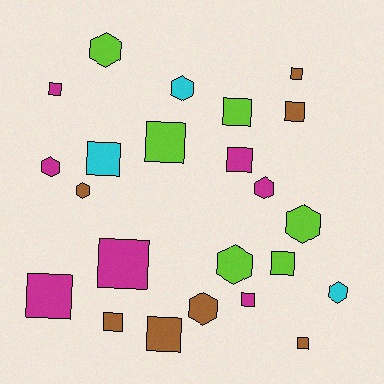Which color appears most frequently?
Magenta, with 7 objects.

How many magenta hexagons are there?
There are 2 magenta hexagons.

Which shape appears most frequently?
Square, with 14 objects.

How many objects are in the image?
There are 23 objects.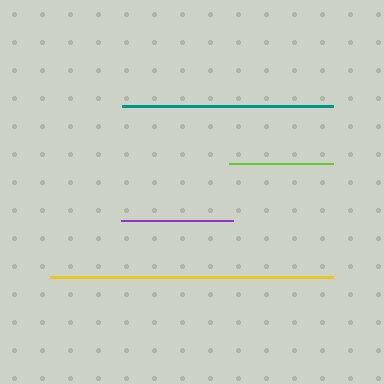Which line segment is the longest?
The yellow line is the longest at approximately 284 pixels.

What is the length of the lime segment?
The lime segment is approximately 104 pixels long.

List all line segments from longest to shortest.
From longest to shortest: yellow, teal, purple, lime.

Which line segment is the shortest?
The lime line is the shortest at approximately 104 pixels.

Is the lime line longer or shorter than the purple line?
The purple line is longer than the lime line.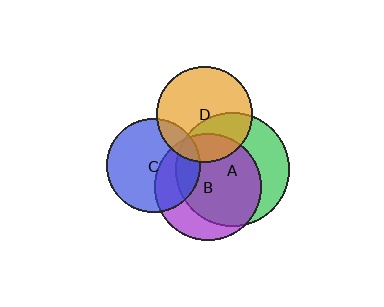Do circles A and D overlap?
Yes.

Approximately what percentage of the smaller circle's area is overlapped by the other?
Approximately 35%.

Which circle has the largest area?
Circle A (green).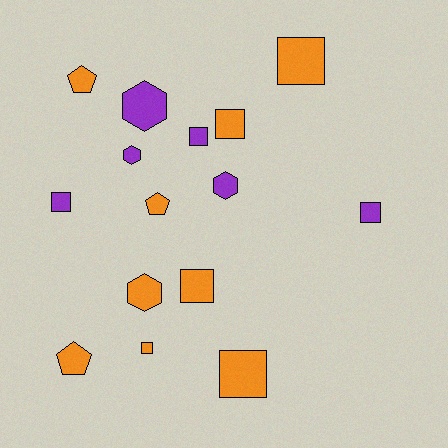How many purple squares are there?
There are 3 purple squares.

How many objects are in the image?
There are 15 objects.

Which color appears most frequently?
Orange, with 9 objects.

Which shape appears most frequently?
Square, with 8 objects.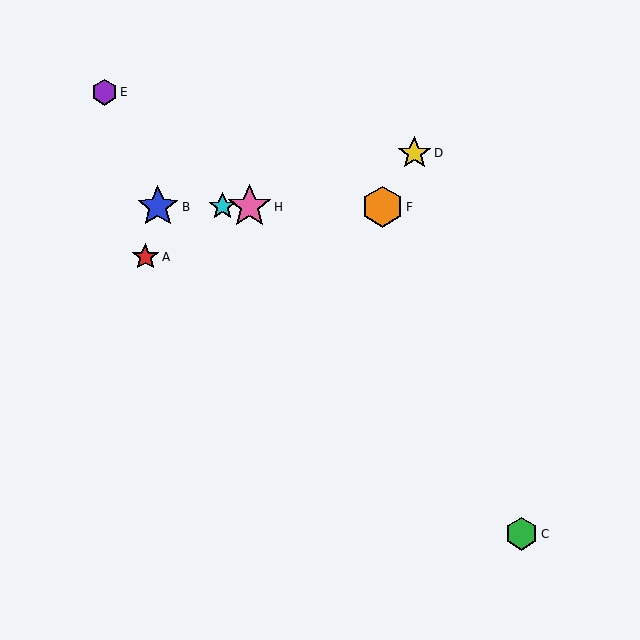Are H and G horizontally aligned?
Yes, both are at y≈207.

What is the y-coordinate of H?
Object H is at y≈207.